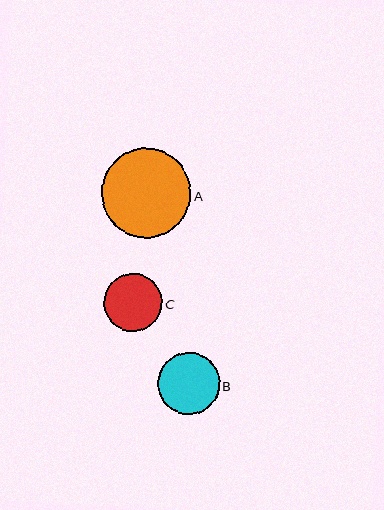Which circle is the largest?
Circle A is the largest with a size of approximately 90 pixels.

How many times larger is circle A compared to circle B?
Circle A is approximately 1.5 times the size of circle B.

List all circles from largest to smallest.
From largest to smallest: A, B, C.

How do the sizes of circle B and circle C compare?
Circle B and circle C are approximately the same size.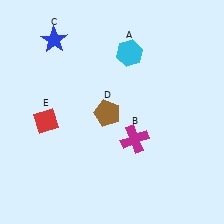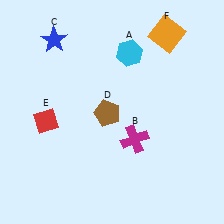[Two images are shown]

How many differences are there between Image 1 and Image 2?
There is 1 difference between the two images.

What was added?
An orange square (F) was added in Image 2.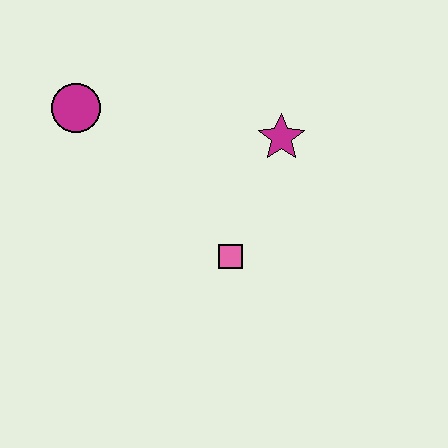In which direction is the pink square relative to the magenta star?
The pink square is below the magenta star.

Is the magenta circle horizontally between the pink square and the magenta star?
No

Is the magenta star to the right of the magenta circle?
Yes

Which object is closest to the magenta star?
The pink square is closest to the magenta star.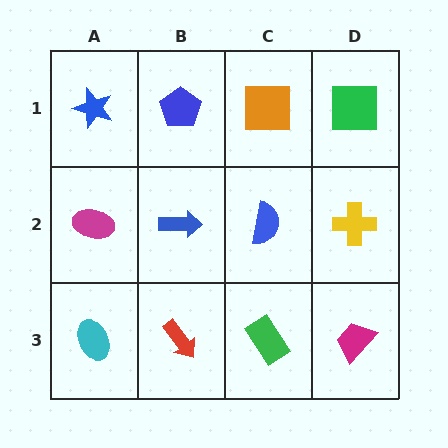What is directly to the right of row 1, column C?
A green square.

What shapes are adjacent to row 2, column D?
A green square (row 1, column D), a magenta trapezoid (row 3, column D), a blue semicircle (row 2, column C).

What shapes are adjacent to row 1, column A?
A magenta ellipse (row 2, column A), a blue pentagon (row 1, column B).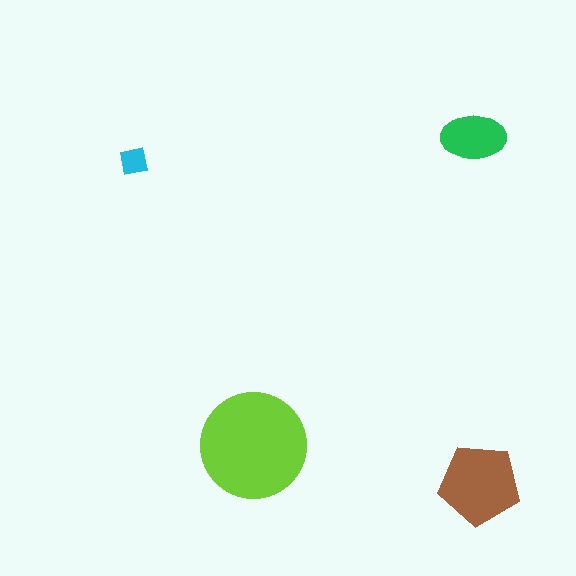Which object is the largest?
The lime circle.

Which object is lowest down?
The brown pentagon is bottommost.